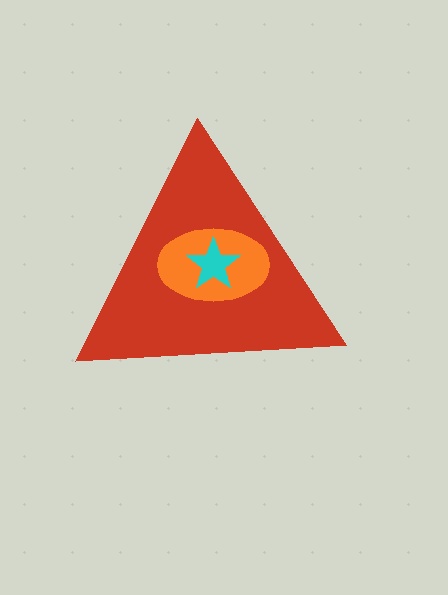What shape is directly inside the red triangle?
The orange ellipse.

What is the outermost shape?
The red triangle.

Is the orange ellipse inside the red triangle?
Yes.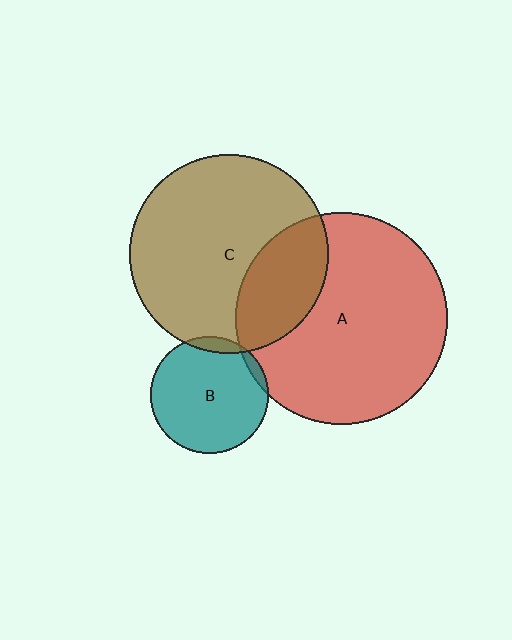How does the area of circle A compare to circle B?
Approximately 3.3 times.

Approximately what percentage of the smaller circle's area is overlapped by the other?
Approximately 25%.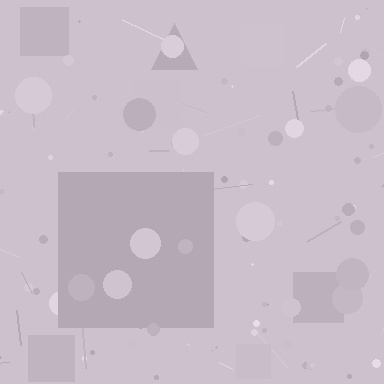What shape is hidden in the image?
A square is hidden in the image.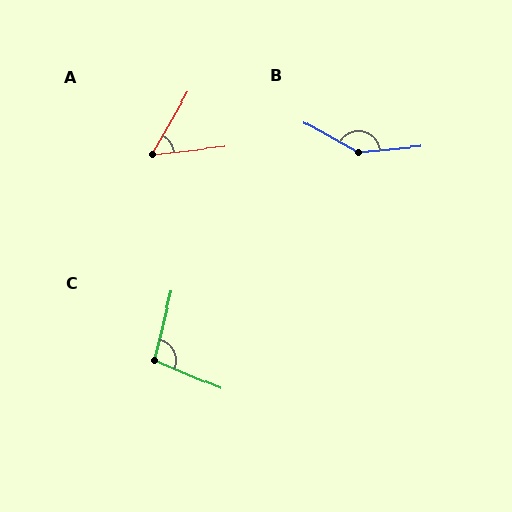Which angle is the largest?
B, at approximately 145 degrees.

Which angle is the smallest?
A, at approximately 54 degrees.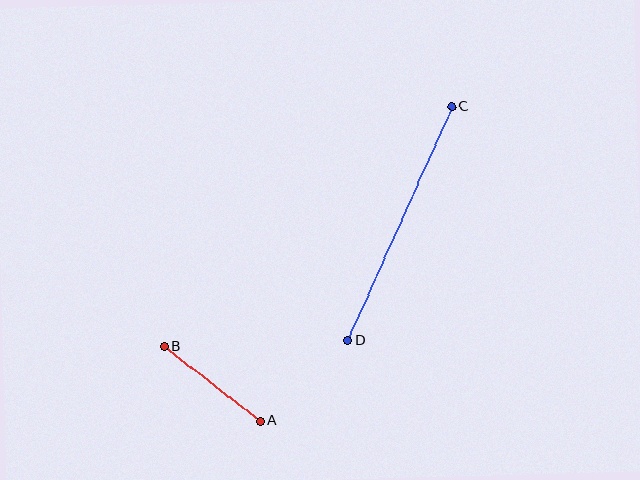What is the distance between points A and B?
The distance is approximately 122 pixels.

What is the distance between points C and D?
The distance is approximately 256 pixels.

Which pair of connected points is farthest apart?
Points C and D are farthest apart.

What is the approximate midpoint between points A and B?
The midpoint is at approximately (212, 384) pixels.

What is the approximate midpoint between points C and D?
The midpoint is at approximately (400, 224) pixels.